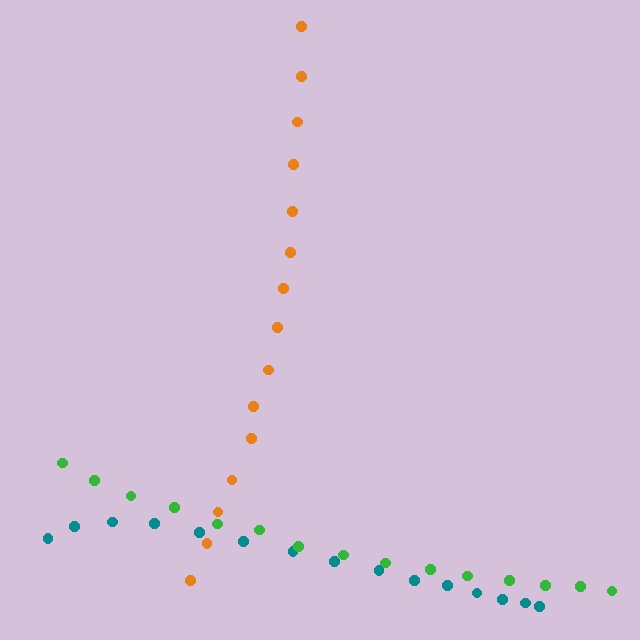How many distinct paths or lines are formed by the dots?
There are 3 distinct paths.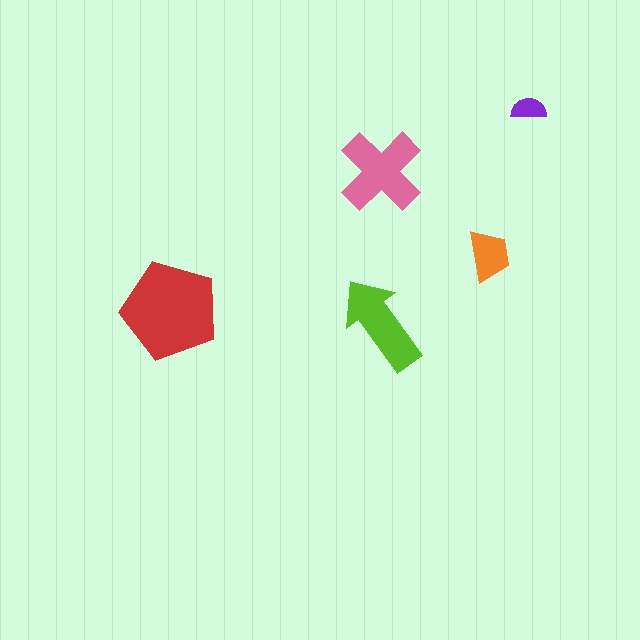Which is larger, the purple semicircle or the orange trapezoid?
The orange trapezoid.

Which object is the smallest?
The purple semicircle.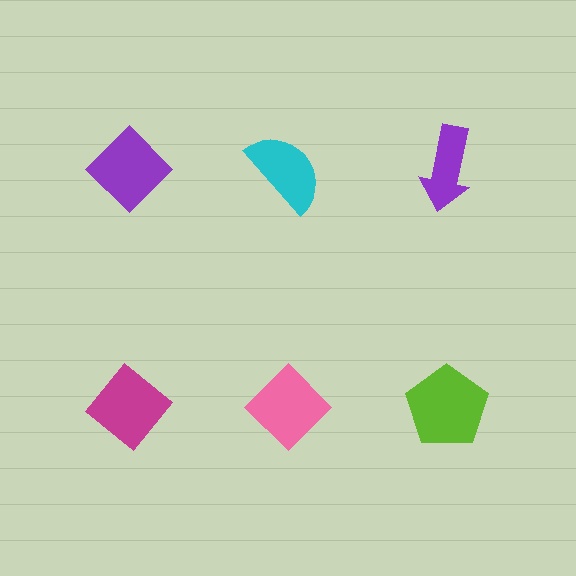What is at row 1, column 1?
A purple diamond.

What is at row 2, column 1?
A magenta diamond.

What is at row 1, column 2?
A cyan semicircle.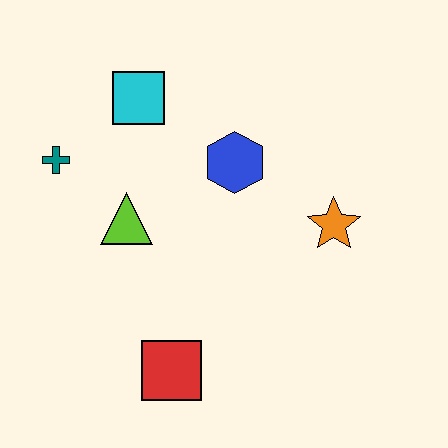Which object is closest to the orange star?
The blue hexagon is closest to the orange star.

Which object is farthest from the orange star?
The teal cross is farthest from the orange star.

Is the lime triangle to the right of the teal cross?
Yes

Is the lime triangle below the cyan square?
Yes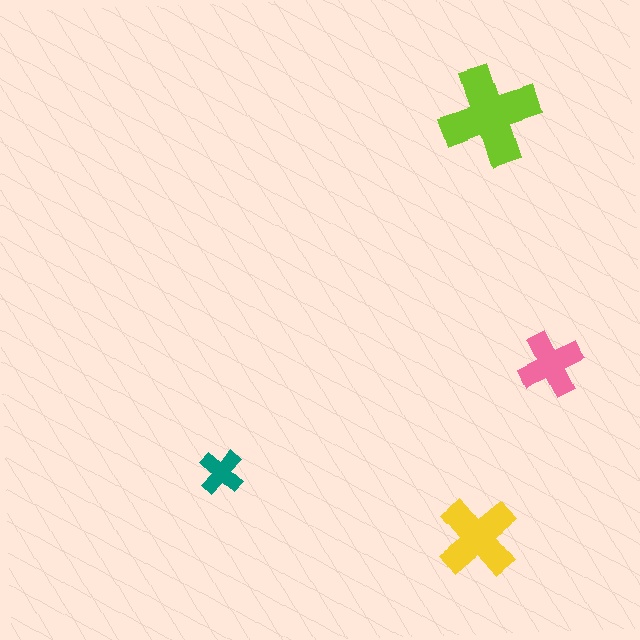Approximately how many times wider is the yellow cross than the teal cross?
About 2 times wider.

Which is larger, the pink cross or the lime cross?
The lime one.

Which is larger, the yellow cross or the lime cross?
The lime one.